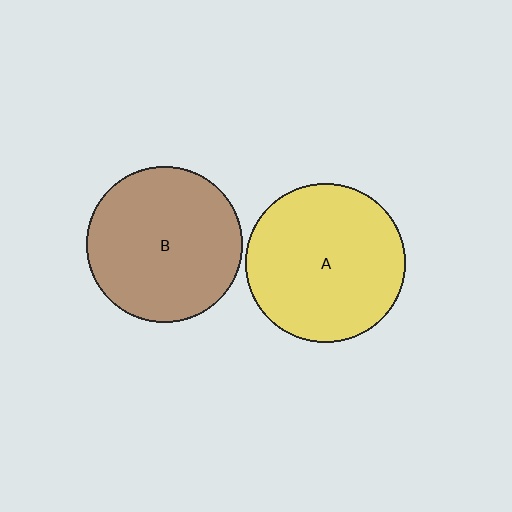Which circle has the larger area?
Circle A (yellow).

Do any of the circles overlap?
No, none of the circles overlap.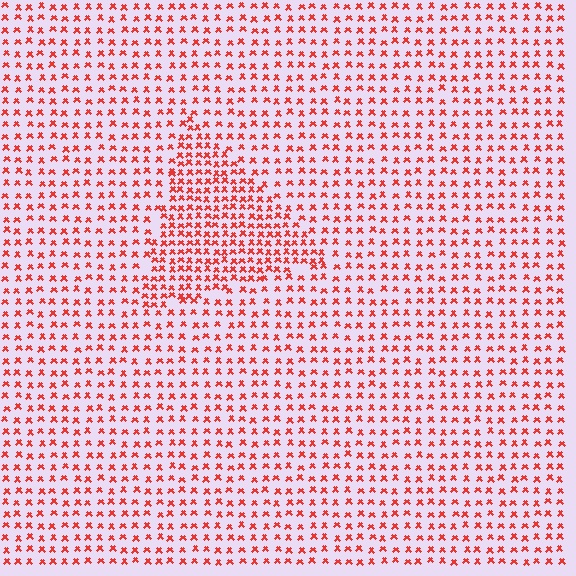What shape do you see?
I see a triangle.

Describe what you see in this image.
The image contains small red elements arranged at two different densities. A triangle-shaped region is visible where the elements are more densely packed than the surrounding area.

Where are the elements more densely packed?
The elements are more densely packed inside the triangle boundary.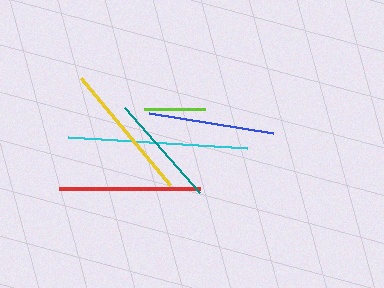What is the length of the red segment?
The red segment is approximately 141 pixels long.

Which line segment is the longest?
The cyan line is the longest at approximately 179 pixels.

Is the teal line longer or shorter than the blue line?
The blue line is longer than the teal line.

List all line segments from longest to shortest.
From longest to shortest: cyan, red, yellow, blue, teal, lime.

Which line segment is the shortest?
The lime line is the shortest at approximately 60 pixels.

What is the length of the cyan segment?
The cyan segment is approximately 179 pixels long.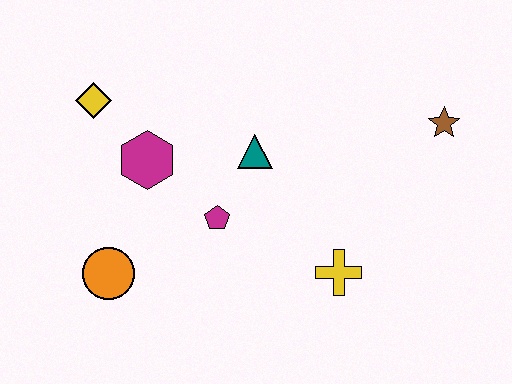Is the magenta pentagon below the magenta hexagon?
Yes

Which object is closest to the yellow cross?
The magenta pentagon is closest to the yellow cross.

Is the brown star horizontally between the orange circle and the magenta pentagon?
No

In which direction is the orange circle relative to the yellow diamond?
The orange circle is below the yellow diamond.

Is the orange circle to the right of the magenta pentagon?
No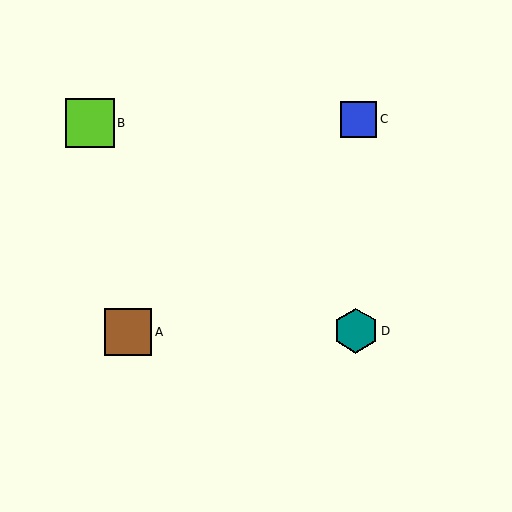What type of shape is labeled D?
Shape D is a teal hexagon.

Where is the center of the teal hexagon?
The center of the teal hexagon is at (356, 331).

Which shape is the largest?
The lime square (labeled B) is the largest.